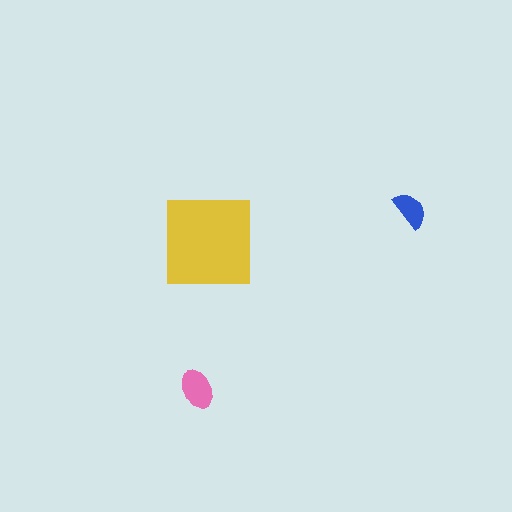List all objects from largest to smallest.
The yellow square, the pink ellipse, the blue semicircle.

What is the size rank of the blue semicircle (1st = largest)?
3rd.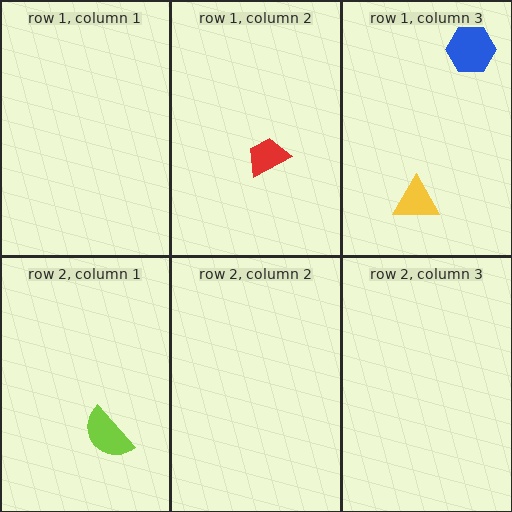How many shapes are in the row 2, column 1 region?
1.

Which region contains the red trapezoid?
The row 1, column 2 region.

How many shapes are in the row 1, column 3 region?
2.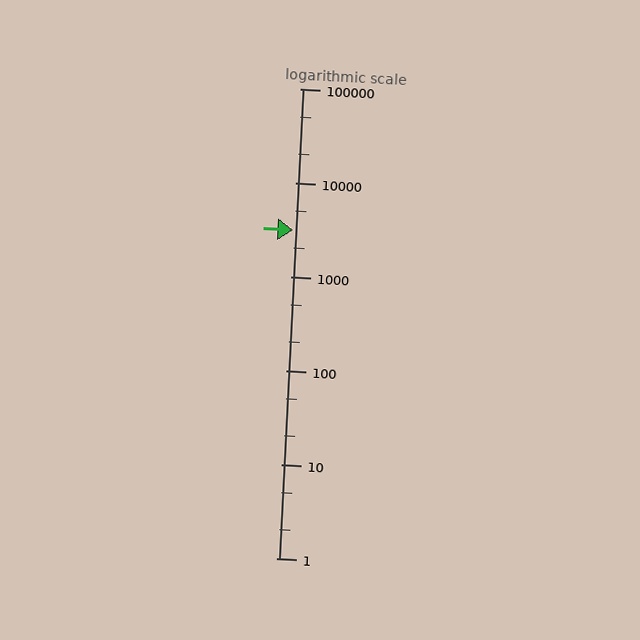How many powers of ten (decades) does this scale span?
The scale spans 5 decades, from 1 to 100000.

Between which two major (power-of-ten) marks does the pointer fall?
The pointer is between 1000 and 10000.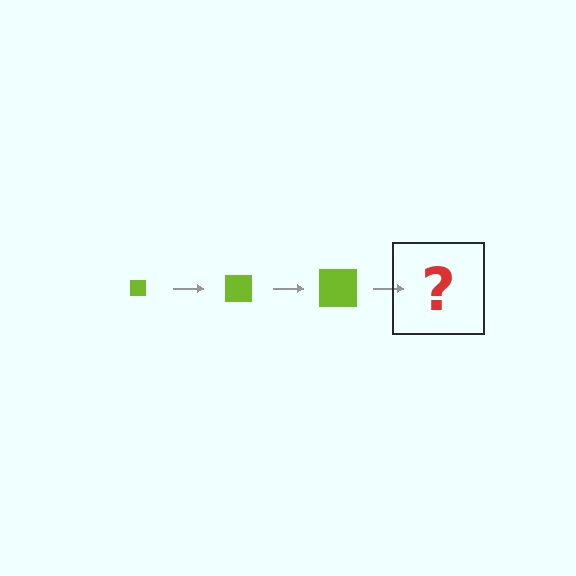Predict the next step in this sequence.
The next step is a lime square, larger than the previous one.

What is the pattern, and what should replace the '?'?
The pattern is that the square gets progressively larger each step. The '?' should be a lime square, larger than the previous one.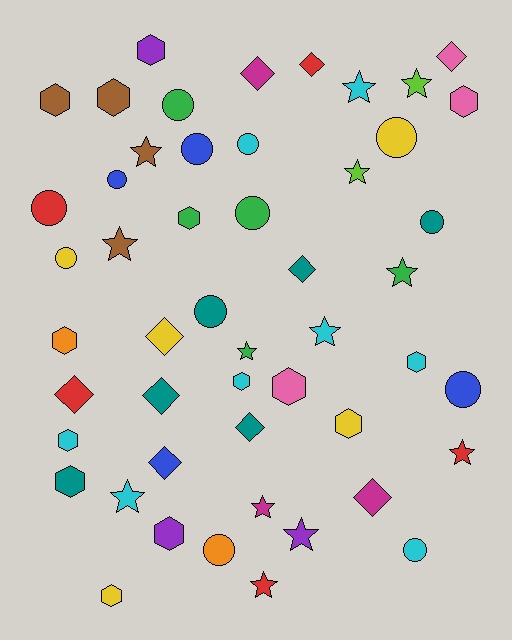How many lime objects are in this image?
There are 2 lime objects.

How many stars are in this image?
There are 13 stars.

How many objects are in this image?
There are 50 objects.